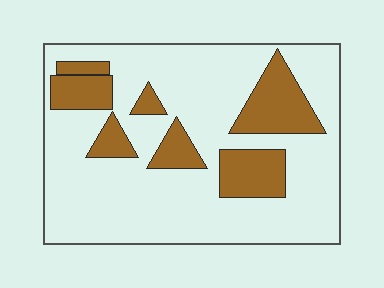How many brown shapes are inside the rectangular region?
7.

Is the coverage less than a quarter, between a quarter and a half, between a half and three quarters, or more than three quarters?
Less than a quarter.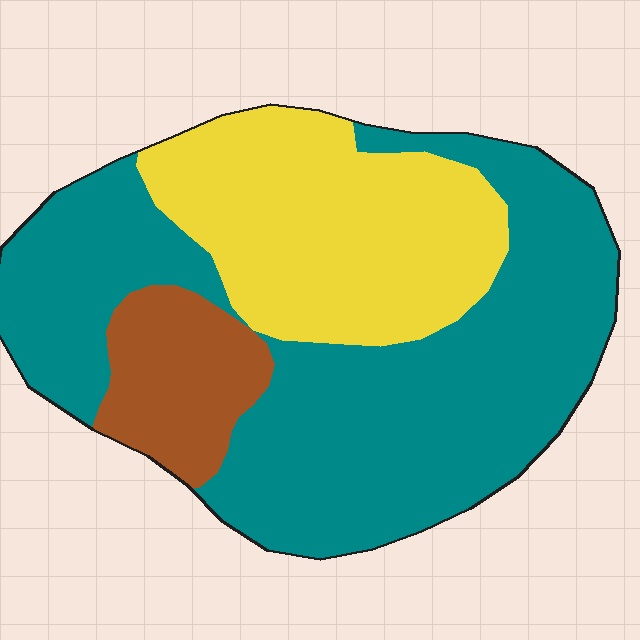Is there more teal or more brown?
Teal.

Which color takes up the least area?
Brown, at roughly 10%.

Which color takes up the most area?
Teal, at roughly 60%.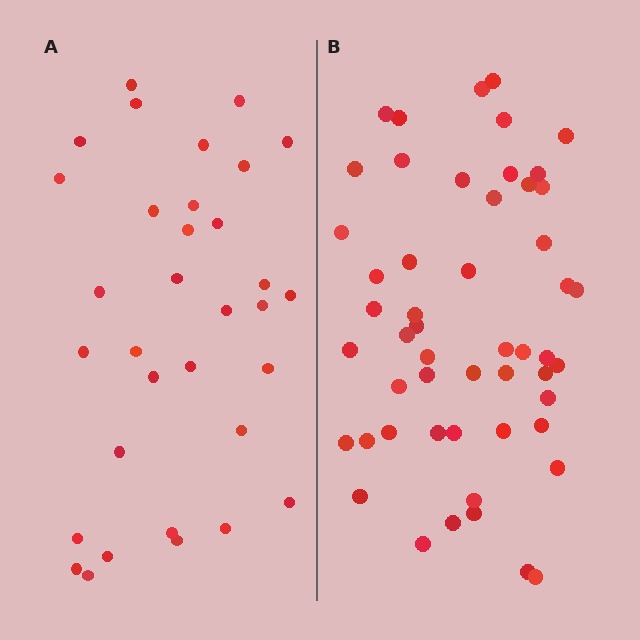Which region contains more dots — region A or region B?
Region B (the right region) has more dots.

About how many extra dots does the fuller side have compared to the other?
Region B has approximately 20 more dots than region A.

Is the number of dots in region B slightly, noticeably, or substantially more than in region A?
Region B has substantially more. The ratio is roughly 1.6 to 1.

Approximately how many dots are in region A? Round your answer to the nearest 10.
About 30 dots. (The exact count is 33, which rounds to 30.)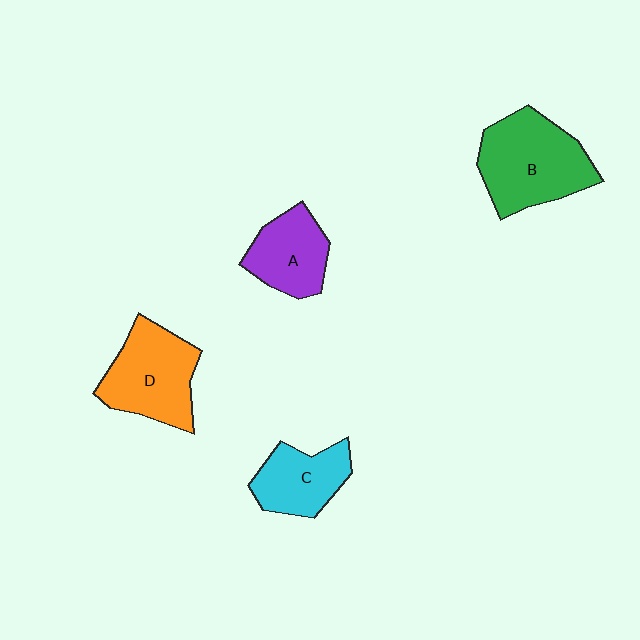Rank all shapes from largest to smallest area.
From largest to smallest: B (green), D (orange), A (purple), C (cyan).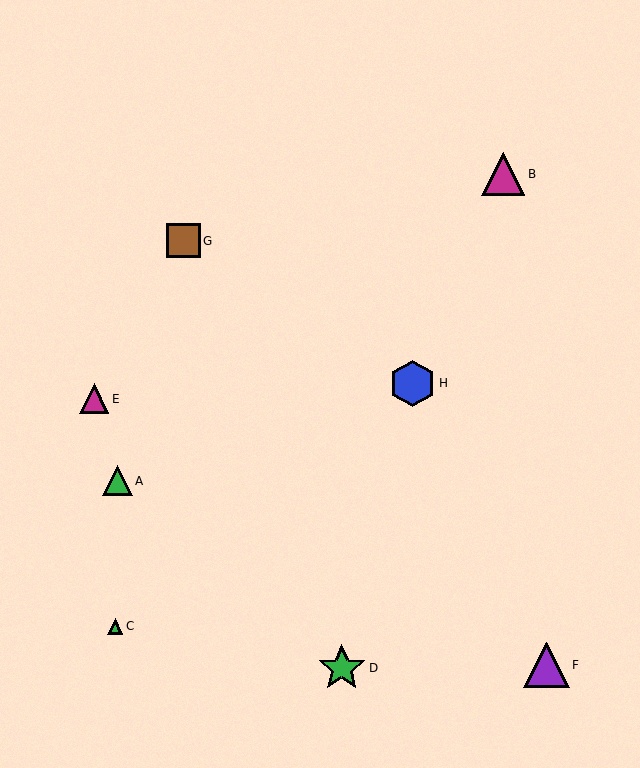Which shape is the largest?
The green star (labeled D) is the largest.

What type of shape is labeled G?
Shape G is a brown square.